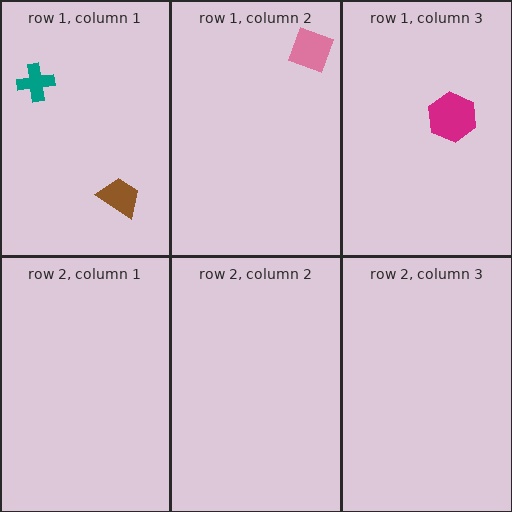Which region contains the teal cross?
The row 1, column 1 region.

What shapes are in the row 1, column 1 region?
The brown trapezoid, the teal cross.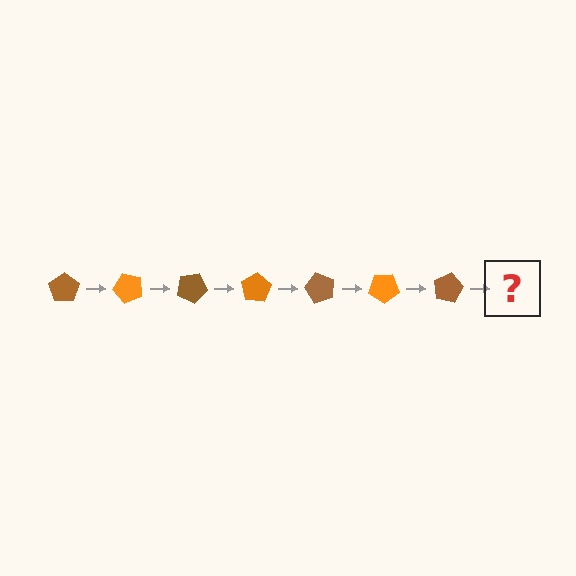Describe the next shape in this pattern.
It should be an orange pentagon, rotated 350 degrees from the start.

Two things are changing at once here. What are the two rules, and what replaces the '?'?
The two rules are that it rotates 50 degrees each step and the color cycles through brown and orange. The '?' should be an orange pentagon, rotated 350 degrees from the start.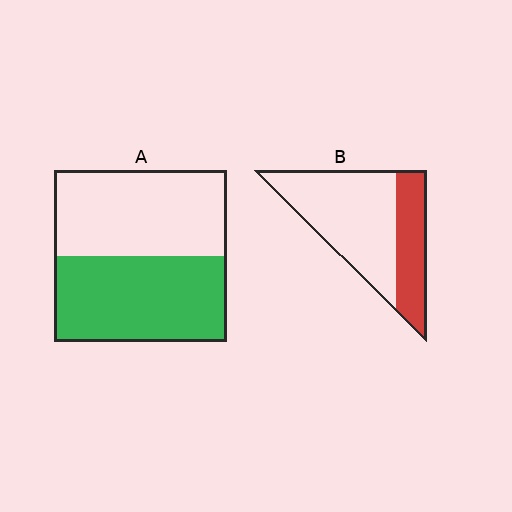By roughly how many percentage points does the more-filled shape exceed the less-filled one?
By roughly 15 percentage points (A over B).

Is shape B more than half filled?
No.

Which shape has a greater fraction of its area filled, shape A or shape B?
Shape A.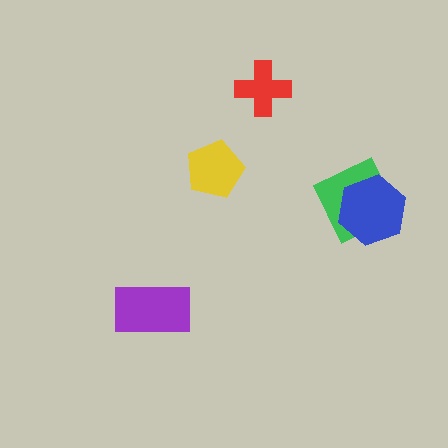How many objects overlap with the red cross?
0 objects overlap with the red cross.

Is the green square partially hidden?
Yes, it is partially covered by another shape.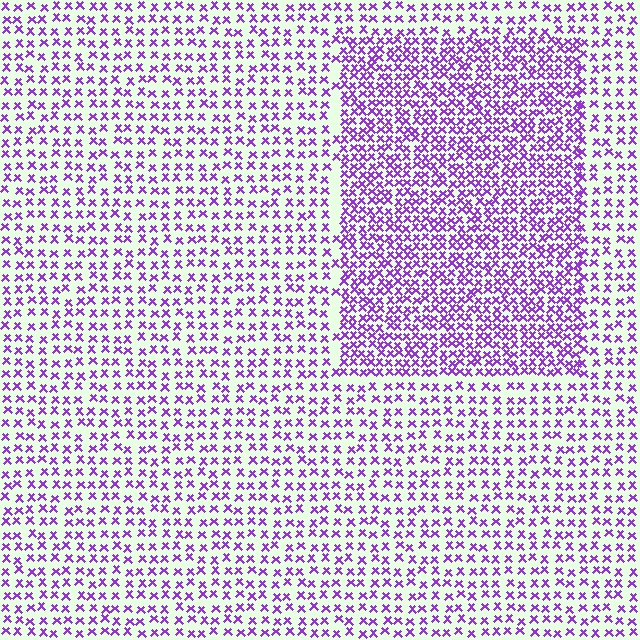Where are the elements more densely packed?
The elements are more densely packed inside the rectangle boundary.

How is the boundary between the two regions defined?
The boundary is defined by a change in element density (approximately 1.9x ratio). All elements are the same color, size, and shape.